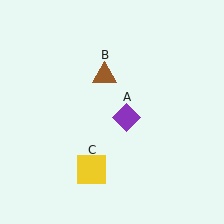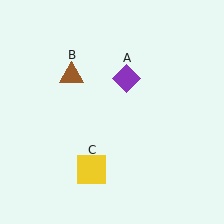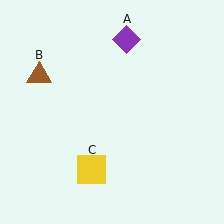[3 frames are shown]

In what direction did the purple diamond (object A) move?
The purple diamond (object A) moved up.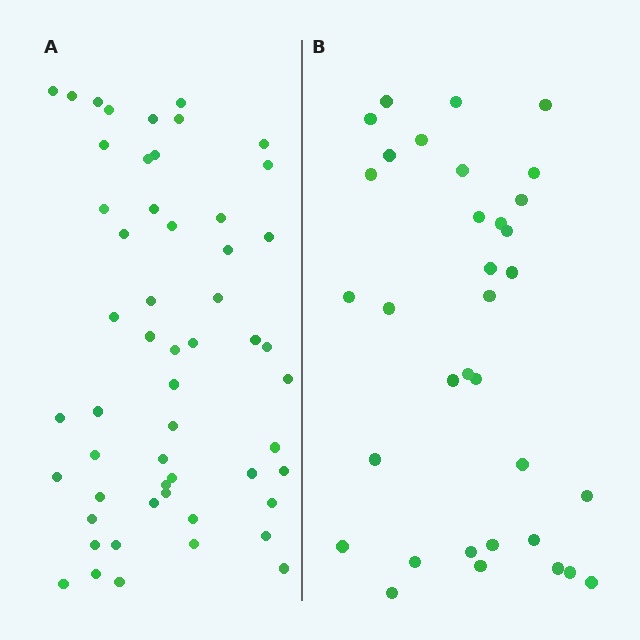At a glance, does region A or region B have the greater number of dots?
Region A (the left region) has more dots.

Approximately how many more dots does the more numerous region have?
Region A has approximately 20 more dots than region B.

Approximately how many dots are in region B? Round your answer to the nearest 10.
About 30 dots. (The exact count is 34, which rounds to 30.)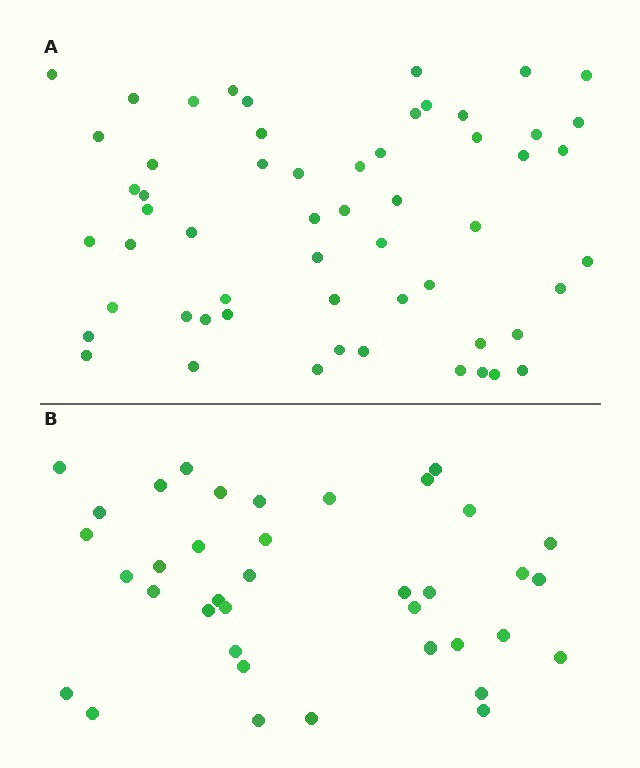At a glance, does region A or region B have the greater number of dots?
Region A (the top region) has more dots.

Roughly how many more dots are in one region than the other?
Region A has approximately 20 more dots than region B.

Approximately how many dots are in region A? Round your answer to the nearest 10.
About 60 dots. (The exact count is 57, which rounds to 60.)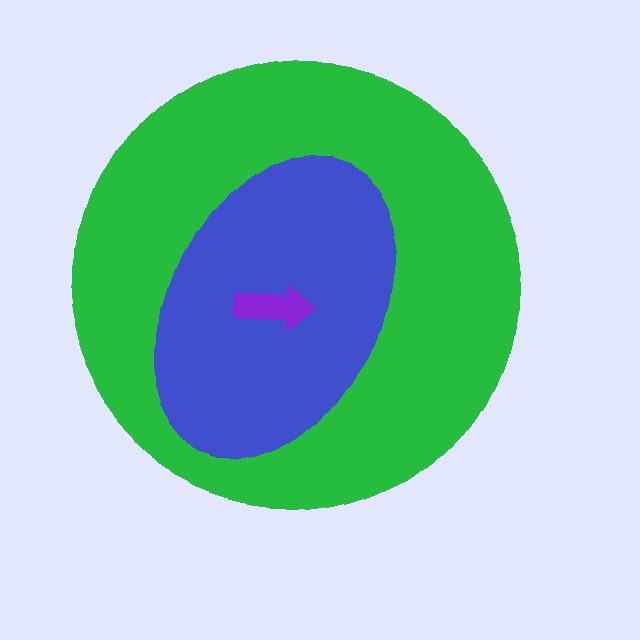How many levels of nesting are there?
3.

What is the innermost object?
The purple arrow.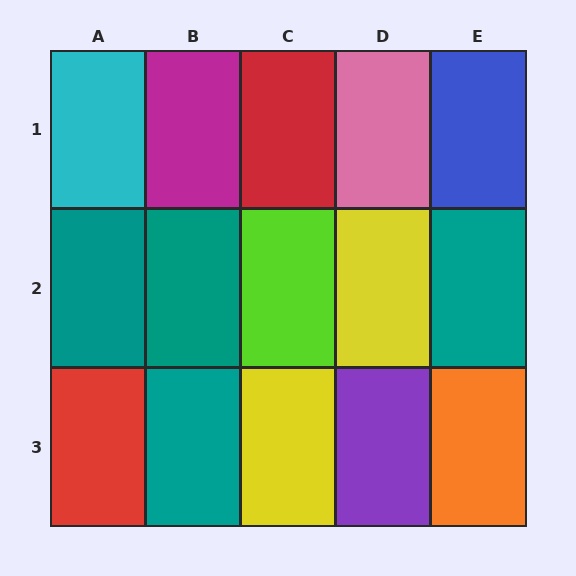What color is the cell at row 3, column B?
Teal.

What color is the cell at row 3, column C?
Yellow.